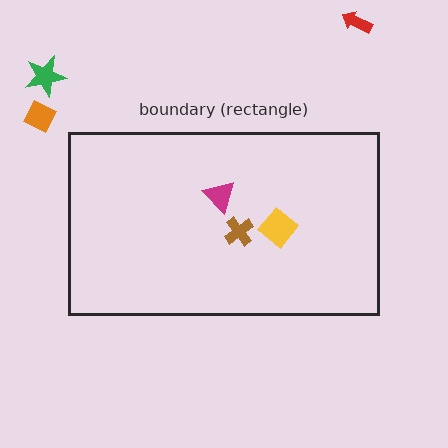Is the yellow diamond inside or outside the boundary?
Inside.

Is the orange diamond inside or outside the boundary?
Outside.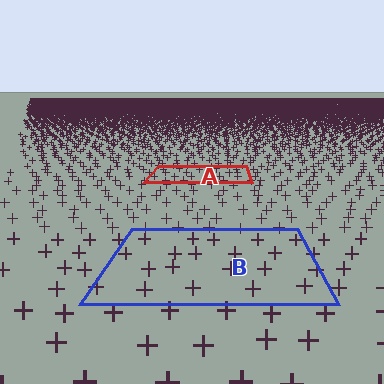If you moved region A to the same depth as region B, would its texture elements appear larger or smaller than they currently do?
They would appear larger. At a closer depth, the same texture elements are projected at a bigger on-screen size.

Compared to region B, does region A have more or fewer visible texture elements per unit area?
Region A has more texture elements per unit area — they are packed more densely because it is farther away.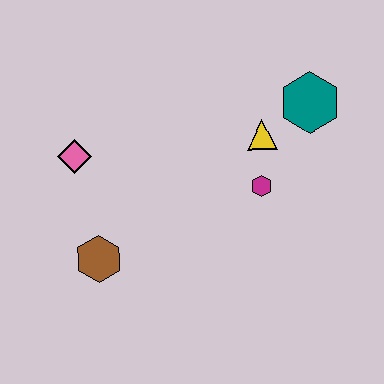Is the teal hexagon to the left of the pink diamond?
No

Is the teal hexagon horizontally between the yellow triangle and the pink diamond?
No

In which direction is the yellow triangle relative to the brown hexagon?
The yellow triangle is to the right of the brown hexagon.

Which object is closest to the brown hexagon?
The pink diamond is closest to the brown hexagon.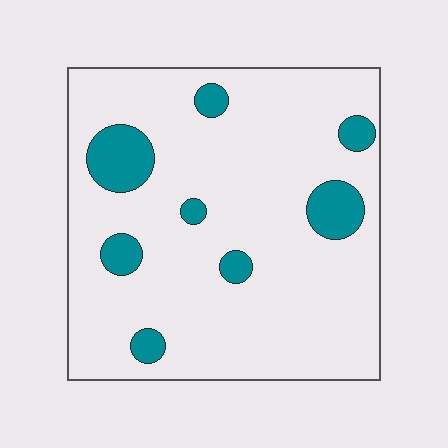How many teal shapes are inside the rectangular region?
8.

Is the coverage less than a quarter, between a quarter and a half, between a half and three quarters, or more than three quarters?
Less than a quarter.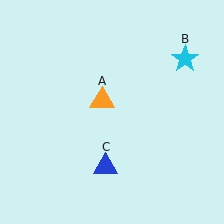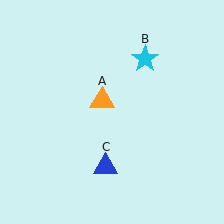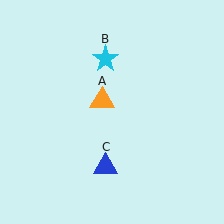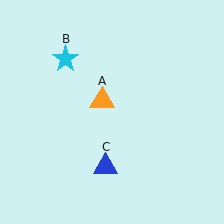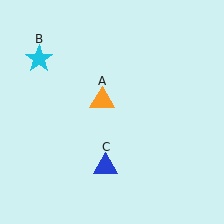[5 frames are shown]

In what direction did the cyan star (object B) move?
The cyan star (object B) moved left.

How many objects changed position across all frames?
1 object changed position: cyan star (object B).